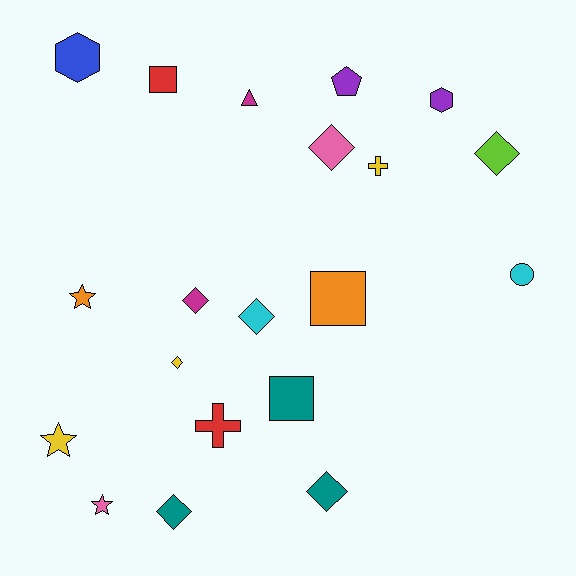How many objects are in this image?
There are 20 objects.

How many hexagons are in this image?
There are 2 hexagons.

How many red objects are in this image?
There are 2 red objects.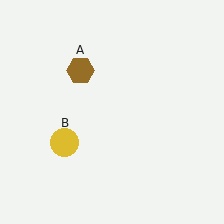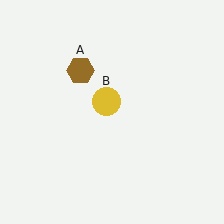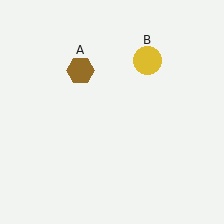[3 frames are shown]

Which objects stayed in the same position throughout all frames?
Brown hexagon (object A) remained stationary.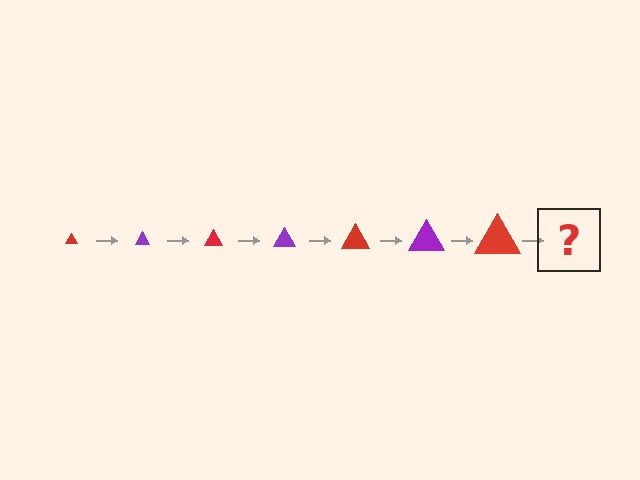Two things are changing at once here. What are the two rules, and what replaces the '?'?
The two rules are that the triangle grows larger each step and the color cycles through red and purple. The '?' should be a purple triangle, larger than the previous one.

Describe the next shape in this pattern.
It should be a purple triangle, larger than the previous one.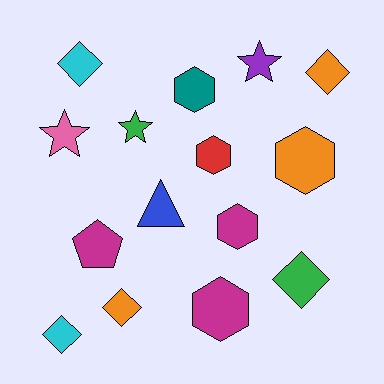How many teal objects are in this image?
There is 1 teal object.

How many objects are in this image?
There are 15 objects.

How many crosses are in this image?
There are no crosses.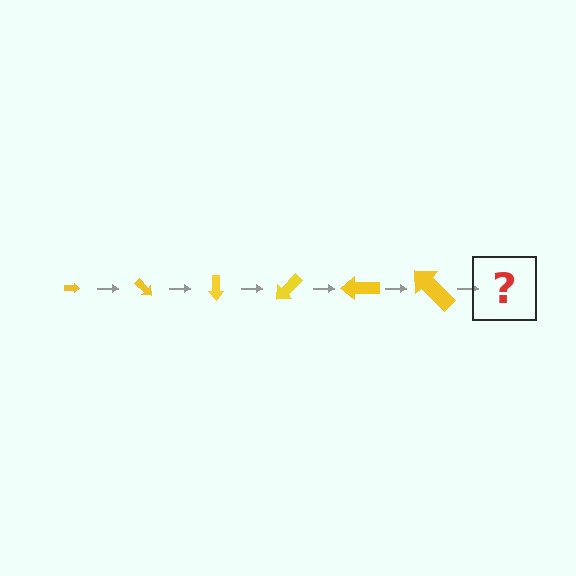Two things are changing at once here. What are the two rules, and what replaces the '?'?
The two rules are that the arrow grows larger each step and it rotates 45 degrees each step. The '?' should be an arrow, larger than the previous one and rotated 270 degrees from the start.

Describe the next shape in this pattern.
It should be an arrow, larger than the previous one and rotated 270 degrees from the start.